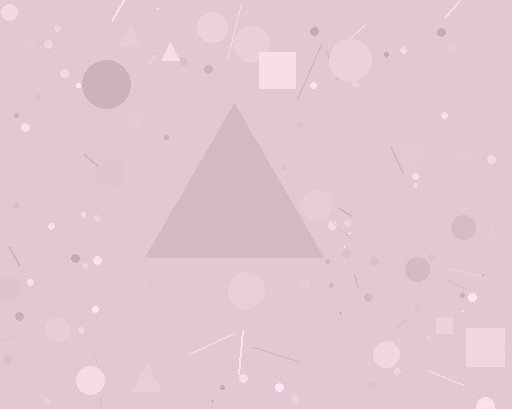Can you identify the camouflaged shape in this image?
The camouflaged shape is a triangle.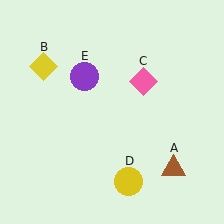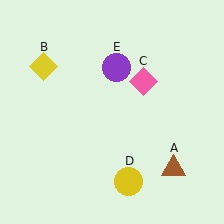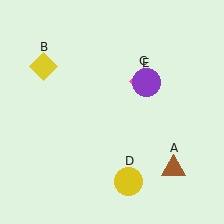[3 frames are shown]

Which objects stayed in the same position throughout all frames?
Brown triangle (object A) and yellow diamond (object B) and pink diamond (object C) and yellow circle (object D) remained stationary.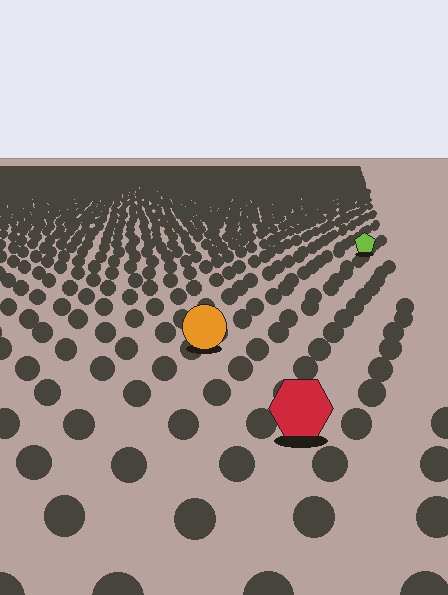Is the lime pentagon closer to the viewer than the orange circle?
No. The orange circle is closer — you can tell from the texture gradient: the ground texture is coarser near it.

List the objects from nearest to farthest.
From nearest to farthest: the red hexagon, the orange circle, the lime pentagon.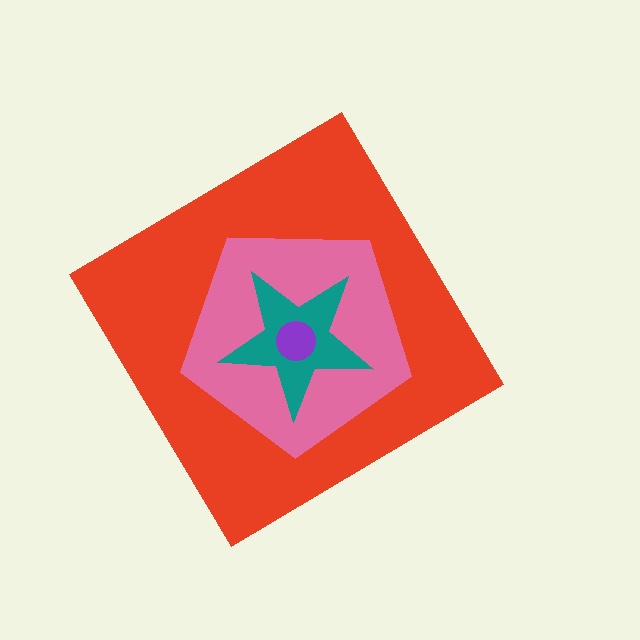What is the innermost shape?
The purple circle.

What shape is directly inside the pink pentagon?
The teal star.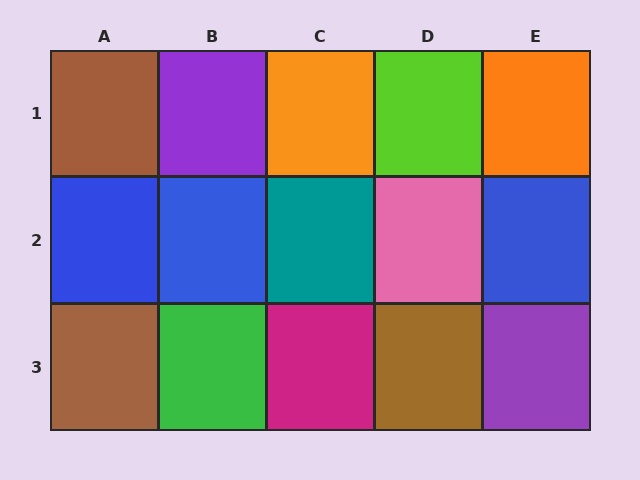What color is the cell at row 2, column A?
Blue.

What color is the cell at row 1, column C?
Orange.